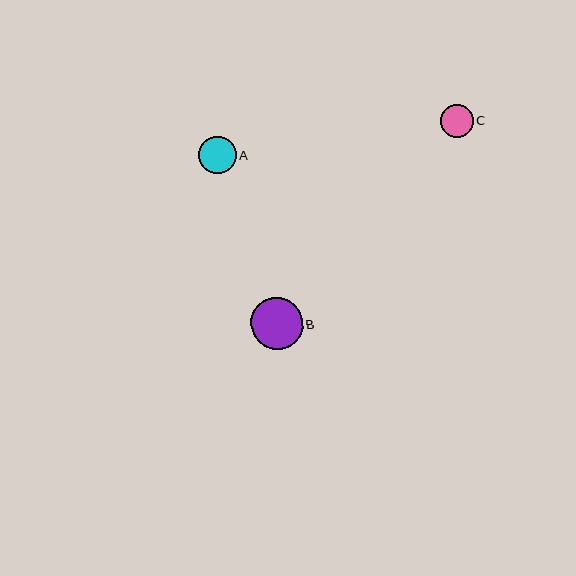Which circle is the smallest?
Circle C is the smallest with a size of approximately 33 pixels.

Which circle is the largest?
Circle B is the largest with a size of approximately 52 pixels.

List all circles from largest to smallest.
From largest to smallest: B, A, C.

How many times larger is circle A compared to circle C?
Circle A is approximately 1.1 times the size of circle C.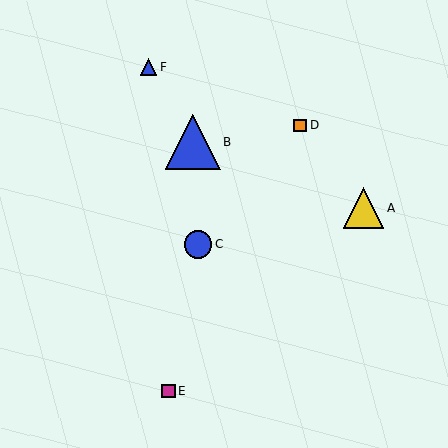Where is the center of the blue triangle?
The center of the blue triangle is at (148, 67).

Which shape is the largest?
The blue triangle (labeled B) is the largest.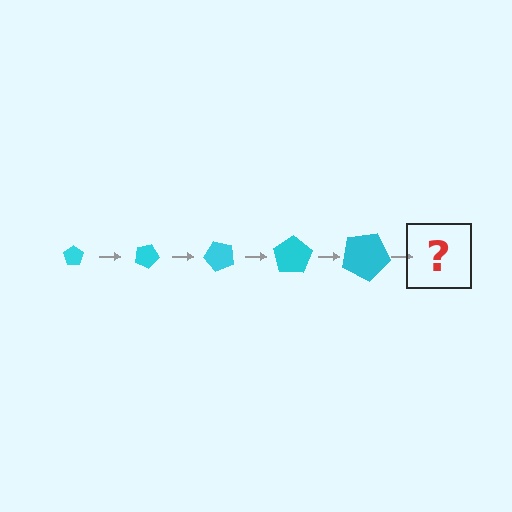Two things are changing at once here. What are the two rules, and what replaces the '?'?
The two rules are that the pentagon grows larger each step and it rotates 25 degrees each step. The '?' should be a pentagon, larger than the previous one and rotated 125 degrees from the start.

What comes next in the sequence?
The next element should be a pentagon, larger than the previous one and rotated 125 degrees from the start.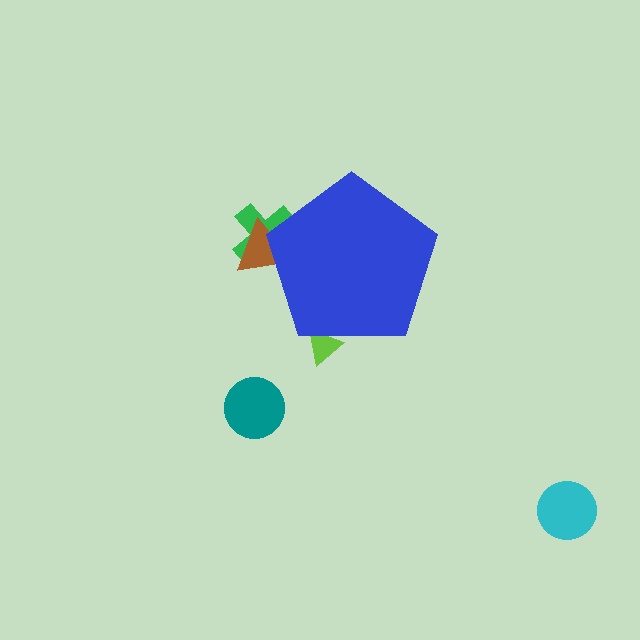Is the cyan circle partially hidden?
No, the cyan circle is fully visible.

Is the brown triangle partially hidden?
Yes, the brown triangle is partially hidden behind the blue pentagon.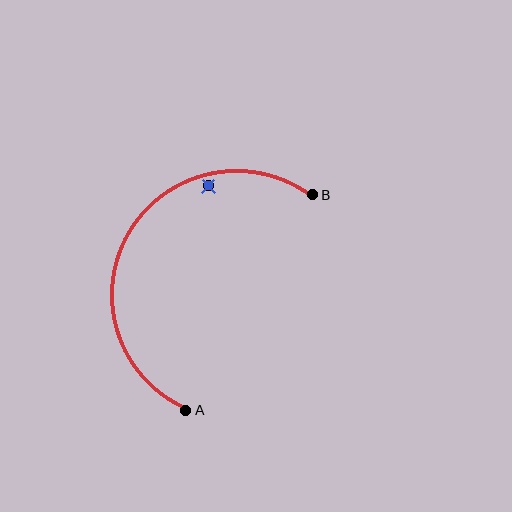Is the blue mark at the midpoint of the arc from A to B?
No — the blue mark does not lie on the arc at all. It sits slightly inside the curve.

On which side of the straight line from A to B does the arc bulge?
The arc bulges to the left of the straight line connecting A and B.